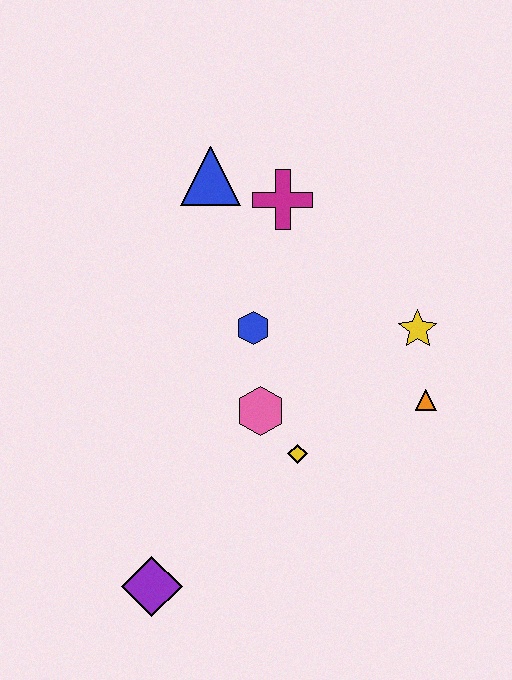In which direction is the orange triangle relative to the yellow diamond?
The orange triangle is to the right of the yellow diamond.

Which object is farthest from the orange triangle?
The purple diamond is farthest from the orange triangle.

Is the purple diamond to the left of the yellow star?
Yes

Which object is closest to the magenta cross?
The blue triangle is closest to the magenta cross.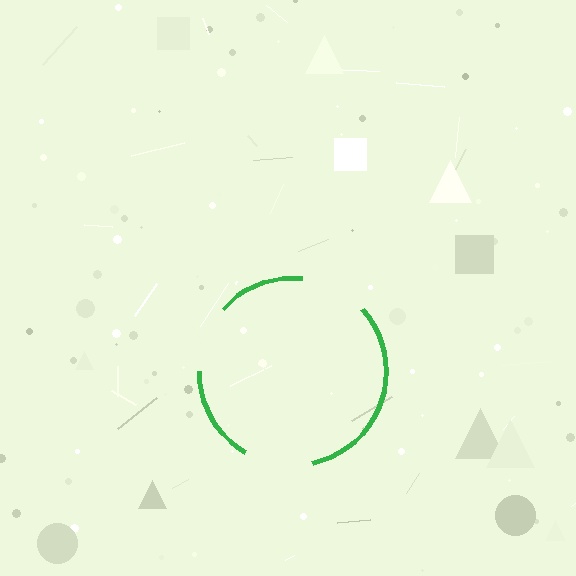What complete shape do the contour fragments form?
The contour fragments form a circle.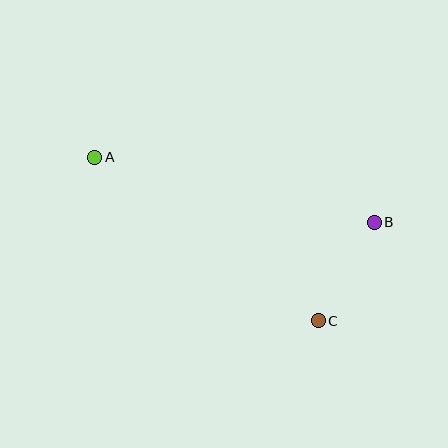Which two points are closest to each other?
Points B and C are closest to each other.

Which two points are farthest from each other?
Points A and B are farthest from each other.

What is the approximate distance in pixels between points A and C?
The distance between A and C is approximately 276 pixels.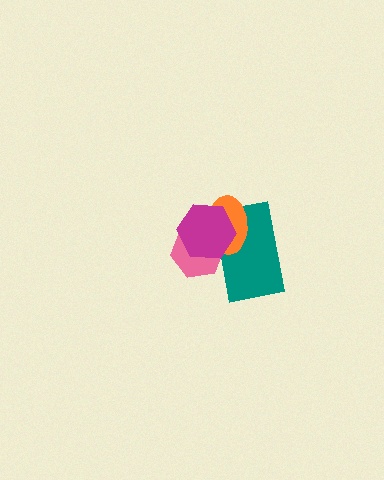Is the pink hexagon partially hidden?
Yes, it is partially covered by another shape.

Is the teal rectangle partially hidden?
Yes, it is partially covered by another shape.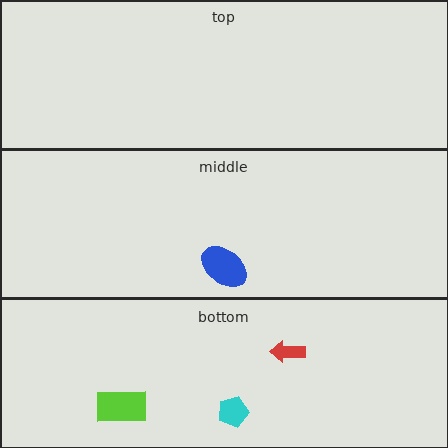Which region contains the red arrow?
The bottom region.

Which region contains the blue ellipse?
The middle region.